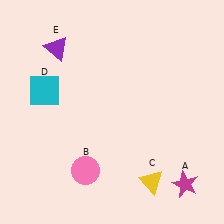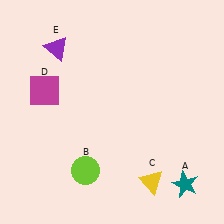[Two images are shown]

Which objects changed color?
A changed from magenta to teal. B changed from pink to lime. D changed from cyan to magenta.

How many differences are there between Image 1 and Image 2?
There are 3 differences between the two images.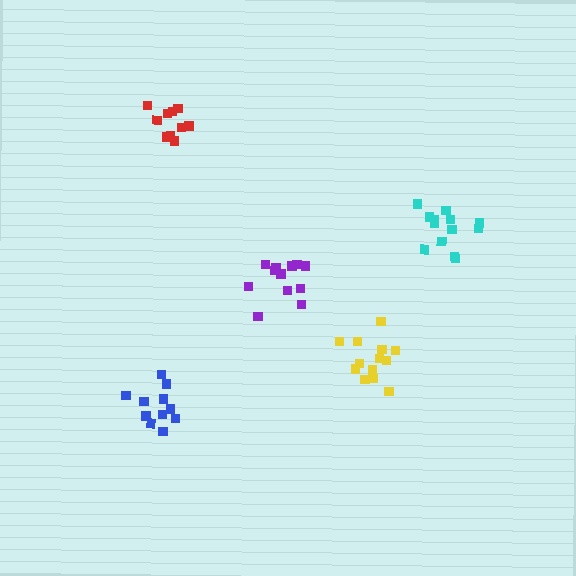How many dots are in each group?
Group 1: 13 dots, Group 2: 13 dots, Group 3: 12 dots, Group 4: 10 dots, Group 5: 11 dots (59 total).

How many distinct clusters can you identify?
There are 5 distinct clusters.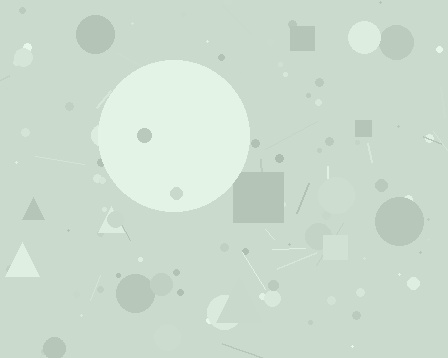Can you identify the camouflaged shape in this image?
The camouflaged shape is a circle.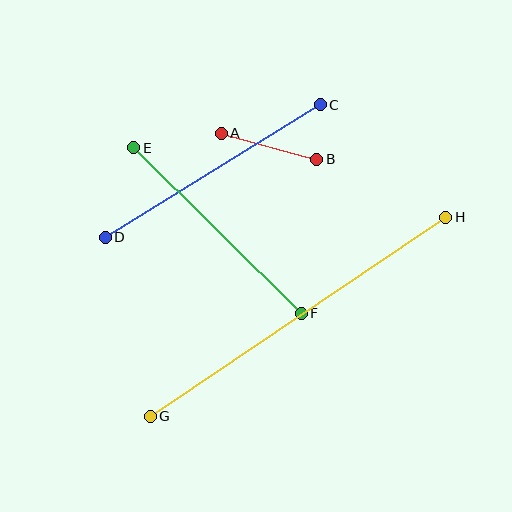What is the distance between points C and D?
The distance is approximately 252 pixels.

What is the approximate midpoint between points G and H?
The midpoint is at approximately (298, 317) pixels.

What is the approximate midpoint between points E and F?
The midpoint is at approximately (217, 231) pixels.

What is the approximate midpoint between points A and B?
The midpoint is at approximately (269, 146) pixels.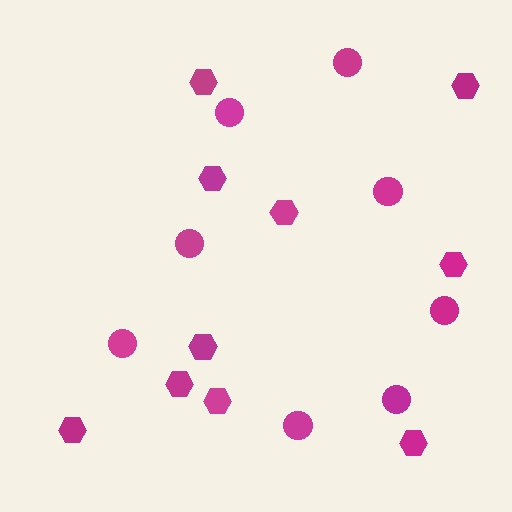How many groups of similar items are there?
There are 2 groups: one group of hexagons (10) and one group of circles (8).